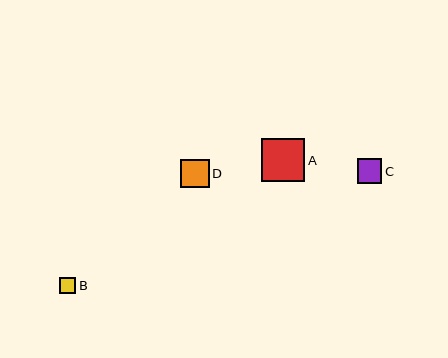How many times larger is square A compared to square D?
Square A is approximately 1.5 times the size of square D.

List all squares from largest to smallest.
From largest to smallest: A, D, C, B.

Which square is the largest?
Square A is the largest with a size of approximately 43 pixels.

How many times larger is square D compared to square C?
Square D is approximately 1.2 times the size of square C.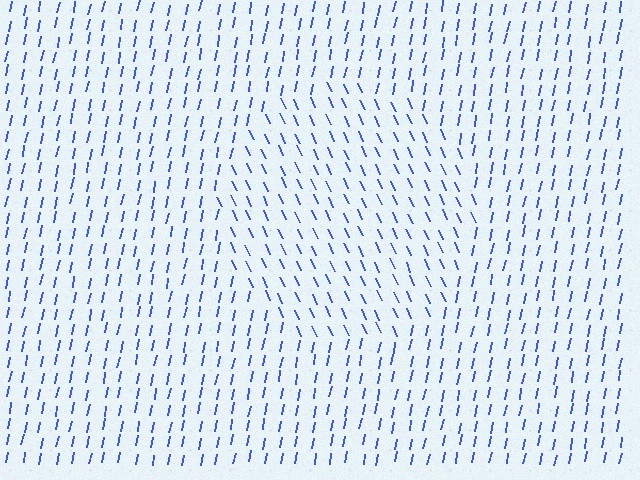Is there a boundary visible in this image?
Yes, there is a texture boundary formed by a change in line orientation.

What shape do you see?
I see a circle.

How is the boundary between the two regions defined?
The boundary is defined purely by a change in line orientation (approximately 36 degrees difference). All lines are the same color and thickness.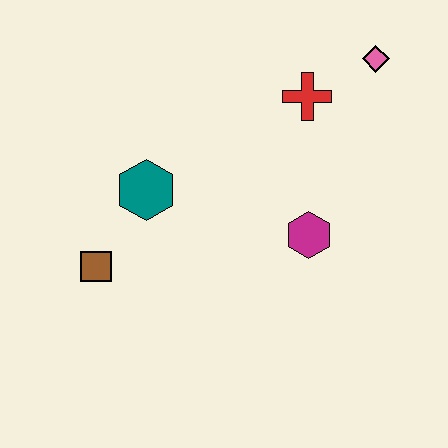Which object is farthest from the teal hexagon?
The pink diamond is farthest from the teal hexagon.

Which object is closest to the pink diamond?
The red cross is closest to the pink diamond.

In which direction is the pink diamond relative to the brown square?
The pink diamond is to the right of the brown square.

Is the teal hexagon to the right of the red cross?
No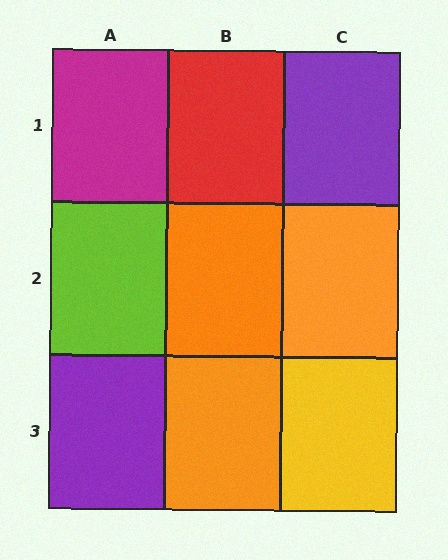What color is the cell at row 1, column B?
Red.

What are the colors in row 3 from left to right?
Purple, orange, yellow.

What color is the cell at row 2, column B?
Orange.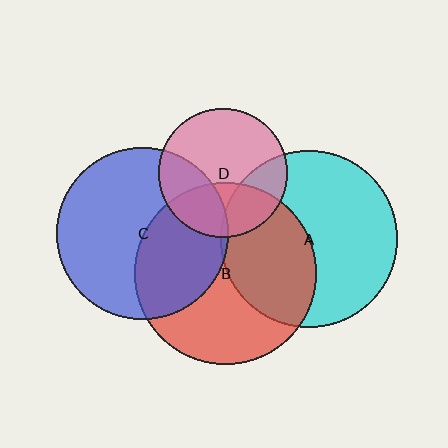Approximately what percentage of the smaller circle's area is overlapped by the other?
Approximately 5%.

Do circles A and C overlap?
Yes.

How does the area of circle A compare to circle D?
Approximately 1.9 times.